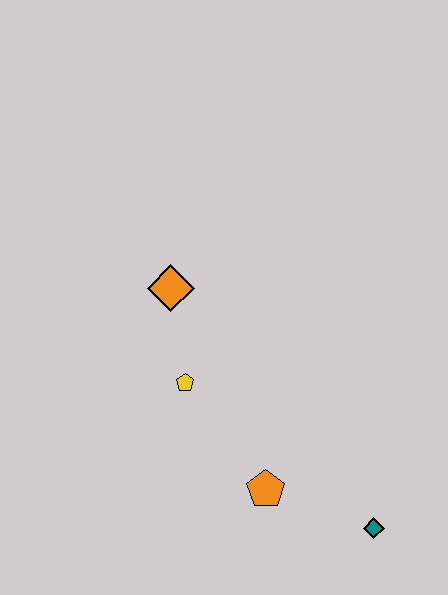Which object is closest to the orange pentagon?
The teal diamond is closest to the orange pentagon.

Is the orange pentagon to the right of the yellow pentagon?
Yes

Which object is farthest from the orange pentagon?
The orange diamond is farthest from the orange pentagon.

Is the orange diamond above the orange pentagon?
Yes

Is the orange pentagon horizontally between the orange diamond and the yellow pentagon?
No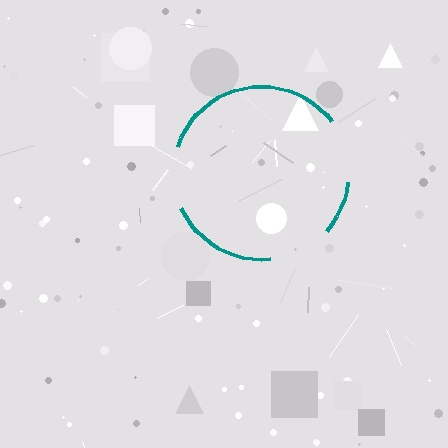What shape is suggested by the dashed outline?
The dashed outline suggests a circle.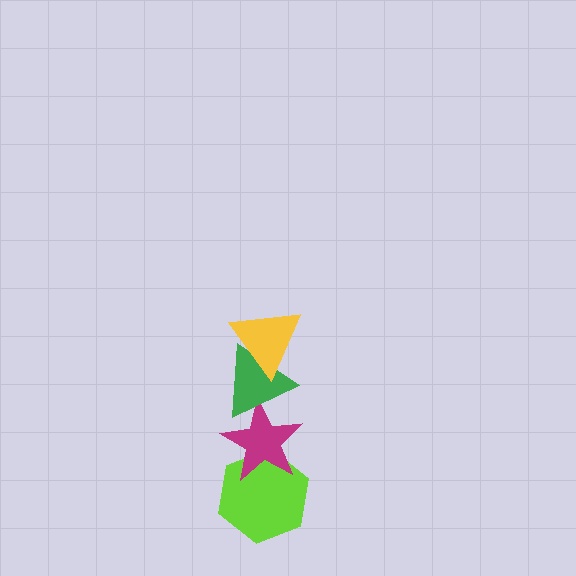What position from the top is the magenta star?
The magenta star is 3rd from the top.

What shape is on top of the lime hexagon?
The magenta star is on top of the lime hexagon.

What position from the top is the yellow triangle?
The yellow triangle is 1st from the top.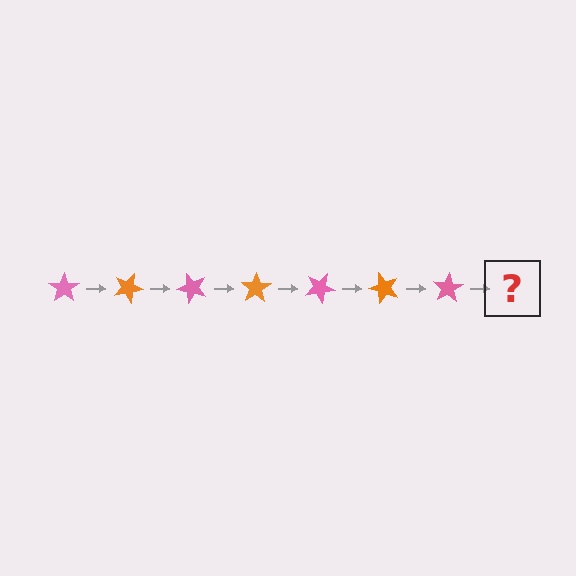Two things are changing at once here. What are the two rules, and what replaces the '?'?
The two rules are that it rotates 25 degrees each step and the color cycles through pink and orange. The '?' should be an orange star, rotated 175 degrees from the start.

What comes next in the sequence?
The next element should be an orange star, rotated 175 degrees from the start.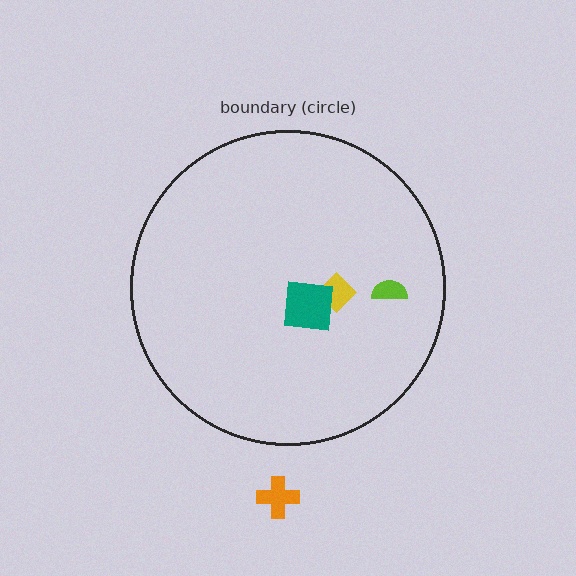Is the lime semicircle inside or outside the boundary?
Inside.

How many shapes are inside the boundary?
3 inside, 1 outside.